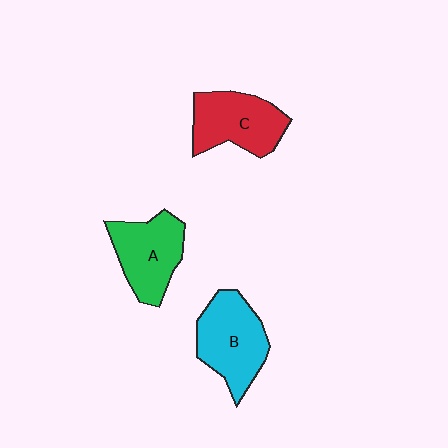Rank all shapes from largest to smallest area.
From largest to smallest: B (cyan), C (red), A (green).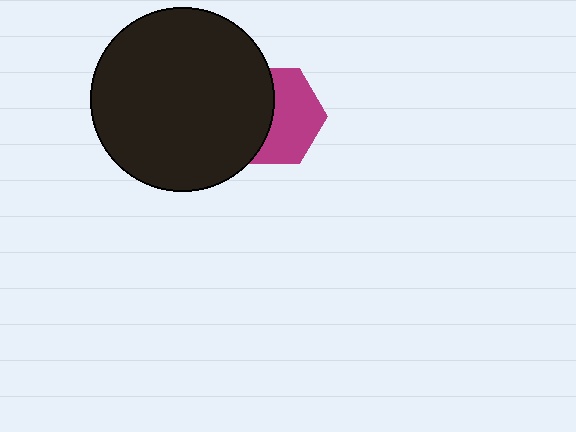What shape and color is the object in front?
The object in front is a black circle.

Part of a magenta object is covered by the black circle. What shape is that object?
It is a hexagon.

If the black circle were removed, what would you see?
You would see the complete magenta hexagon.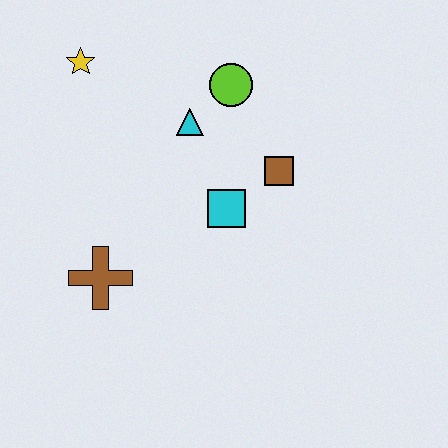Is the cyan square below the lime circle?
Yes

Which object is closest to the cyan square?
The brown square is closest to the cyan square.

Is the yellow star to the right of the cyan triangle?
No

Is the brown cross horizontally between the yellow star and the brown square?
Yes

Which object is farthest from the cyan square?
The yellow star is farthest from the cyan square.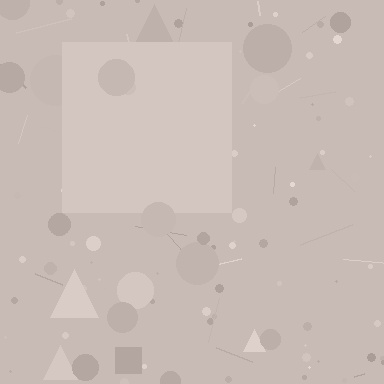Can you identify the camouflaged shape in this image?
The camouflaged shape is a square.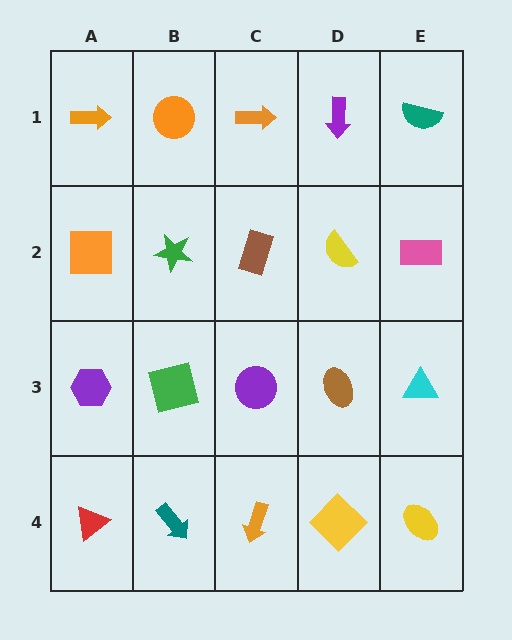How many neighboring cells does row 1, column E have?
2.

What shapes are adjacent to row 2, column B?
An orange circle (row 1, column B), a green square (row 3, column B), an orange square (row 2, column A), a brown rectangle (row 2, column C).